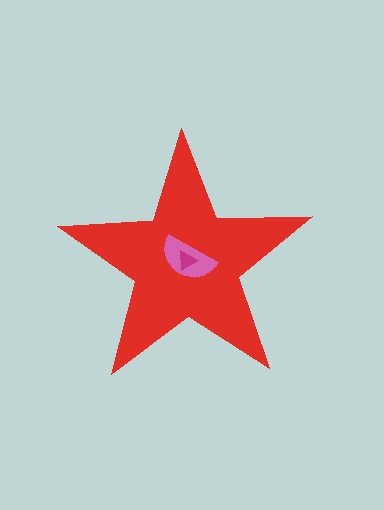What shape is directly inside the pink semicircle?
The magenta triangle.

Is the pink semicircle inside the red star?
Yes.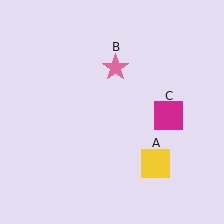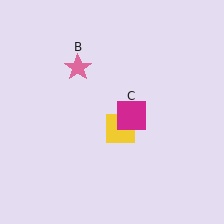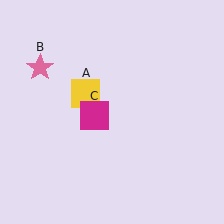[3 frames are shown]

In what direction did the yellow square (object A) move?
The yellow square (object A) moved up and to the left.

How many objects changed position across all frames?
3 objects changed position: yellow square (object A), pink star (object B), magenta square (object C).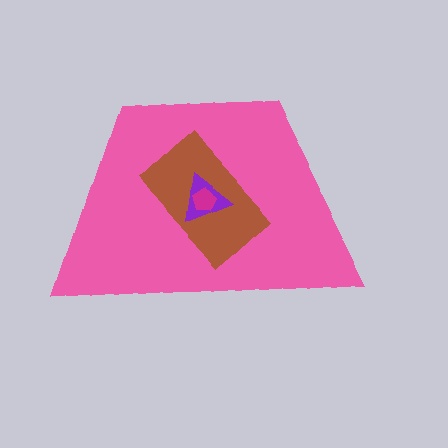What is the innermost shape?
The magenta pentagon.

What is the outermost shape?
The pink trapezoid.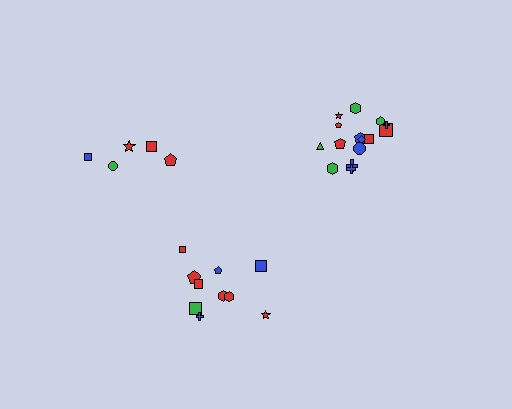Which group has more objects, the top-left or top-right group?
The top-right group.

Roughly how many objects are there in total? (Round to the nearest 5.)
Roughly 30 objects in total.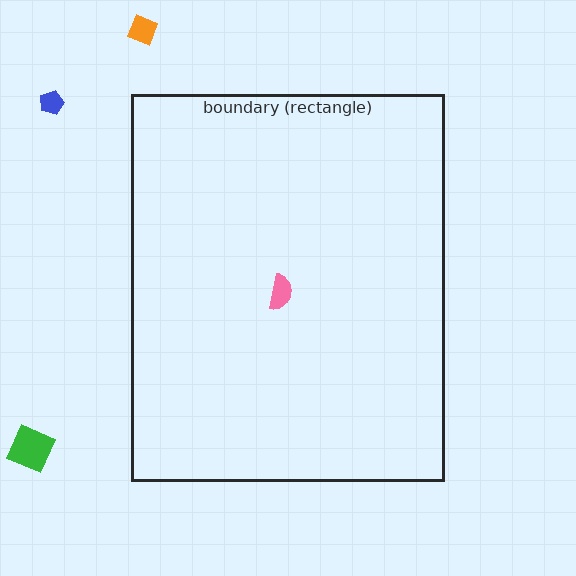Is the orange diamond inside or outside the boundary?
Outside.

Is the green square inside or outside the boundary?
Outside.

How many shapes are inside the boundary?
1 inside, 3 outside.